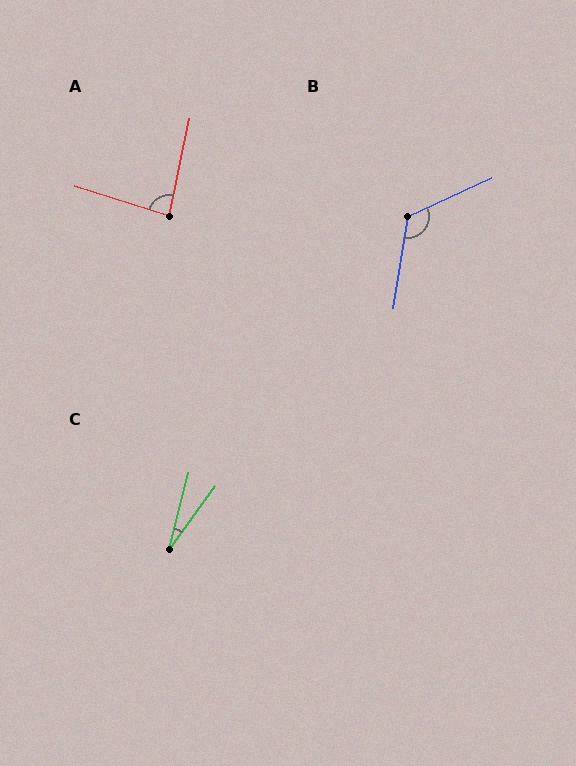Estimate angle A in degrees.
Approximately 84 degrees.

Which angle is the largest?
B, at approximately 124 degrees.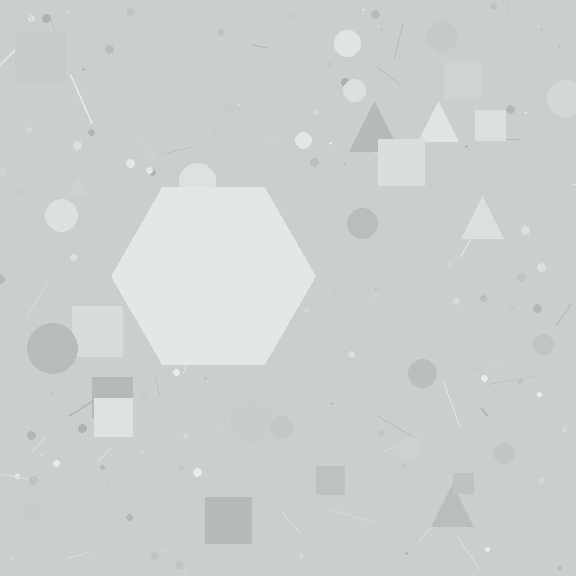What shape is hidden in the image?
A hexagon is hidden in the image.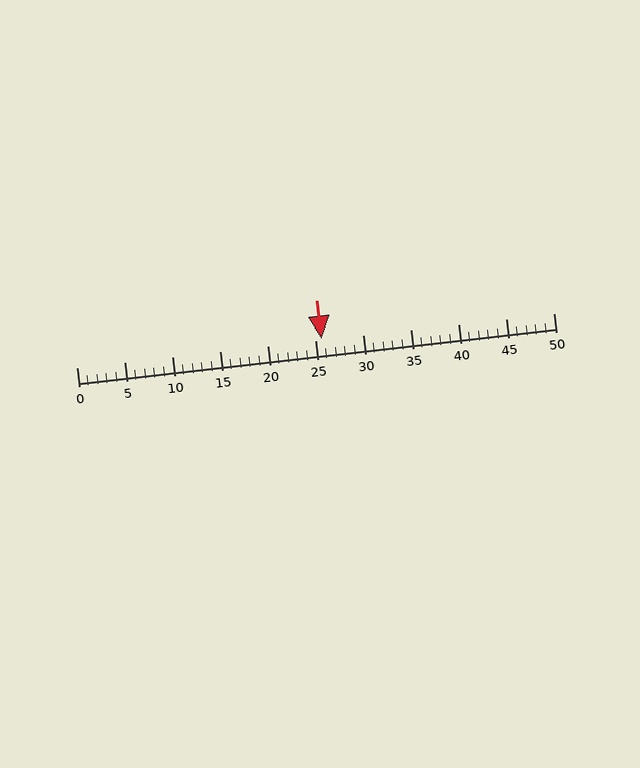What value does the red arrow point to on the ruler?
The red arrow points to approximately 26.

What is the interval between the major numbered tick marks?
The major tick marks are spaced 5 units apart.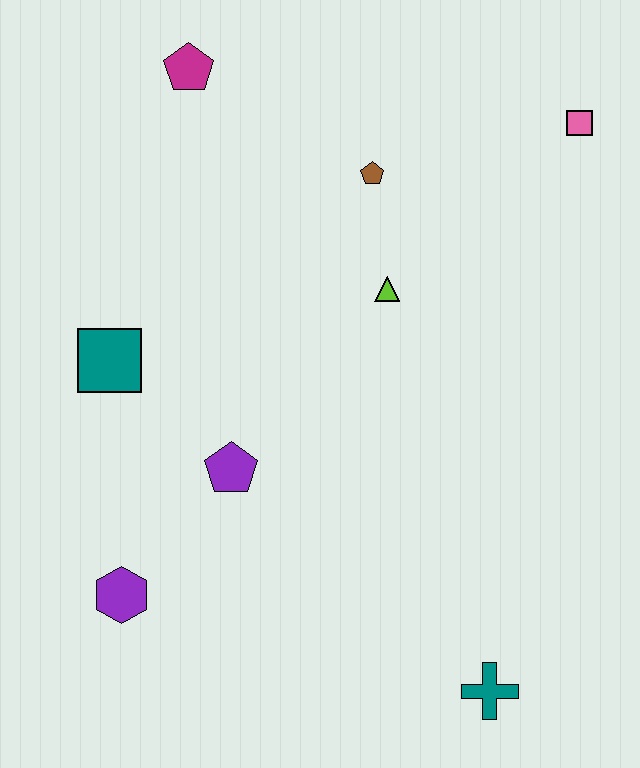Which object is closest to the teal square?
The purple pentagon is closest to the teal square.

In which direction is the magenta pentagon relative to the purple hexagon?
The magenta pentagon is above the purple hexagon.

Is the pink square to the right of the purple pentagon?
Yes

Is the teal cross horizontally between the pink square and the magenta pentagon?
Yes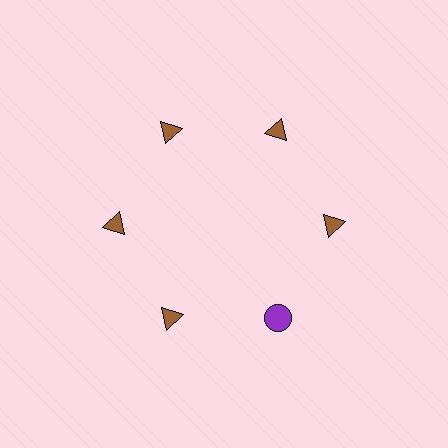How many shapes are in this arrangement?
There are 6 shapes arranged in a ring pattern.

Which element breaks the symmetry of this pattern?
The purple circle at roughly the 5 o'clock position breaks the symmetry. All other shapes are brown triangles.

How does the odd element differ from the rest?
It differs in both color (purple instead of brown) and shape (circle instead of triangle).